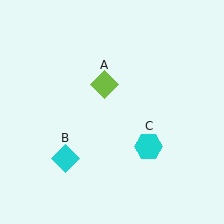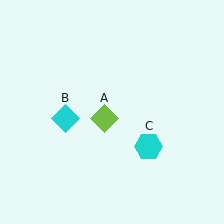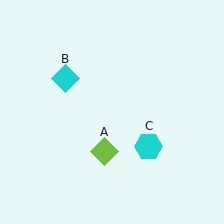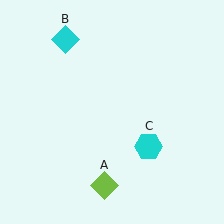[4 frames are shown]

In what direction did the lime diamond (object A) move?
The lime diamond (object A) moved down.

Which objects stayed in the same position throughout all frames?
Cyan hexagon (object C) remained stationary.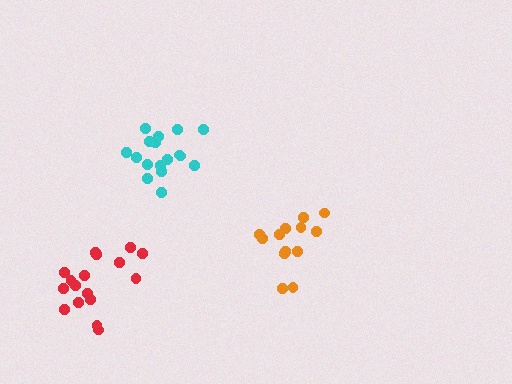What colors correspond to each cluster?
The clusters are colored: cyan, red, orange.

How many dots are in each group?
Group 1: 17 dots, Group 2: 17 dots, Group 3: 13 dots (47 total).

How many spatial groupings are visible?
There are 3 spatial groupings.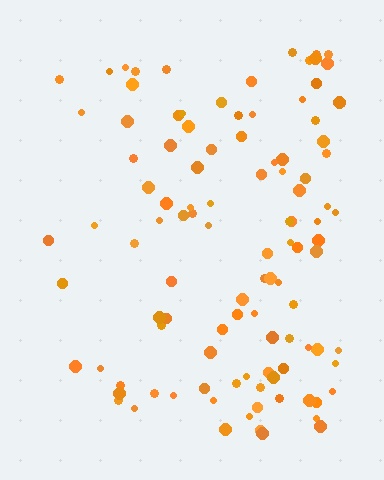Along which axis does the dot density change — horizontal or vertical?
Horizontal.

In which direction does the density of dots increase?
From left to right, with the right side densest.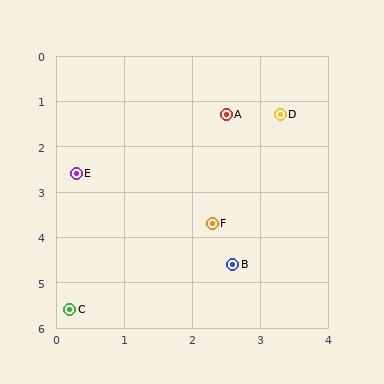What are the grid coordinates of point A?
Point A is at approximately (2.5, 1.3).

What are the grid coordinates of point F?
Point F is at approximately (2.3, 3.7).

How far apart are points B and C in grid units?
Points B and C are about 2.6 grid units apart.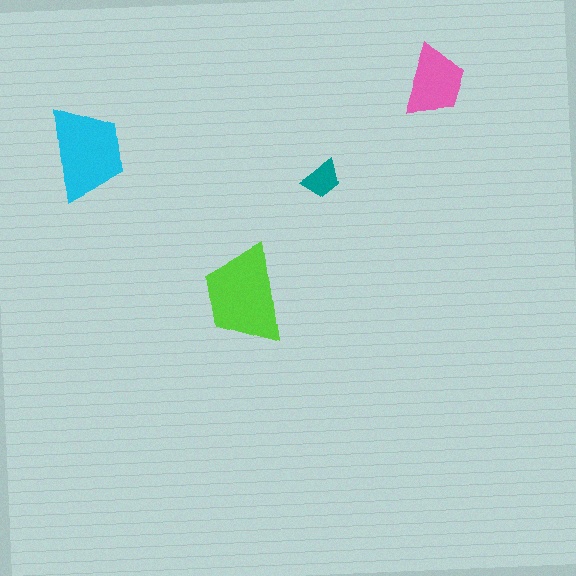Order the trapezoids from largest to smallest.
the lime one, the cyan one, the pink one, the teal one.